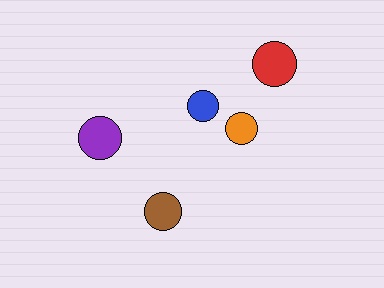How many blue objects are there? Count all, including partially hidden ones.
There is 1 blue object.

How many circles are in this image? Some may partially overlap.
There are 5 circles.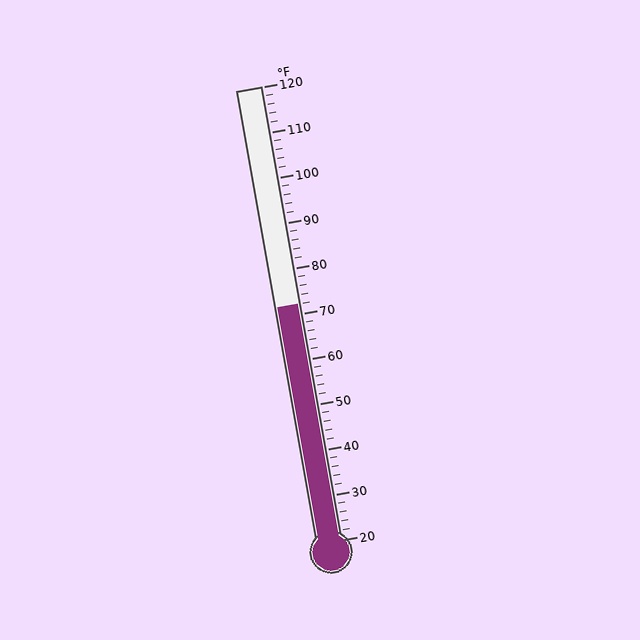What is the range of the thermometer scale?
The thermometer scale ranges from 20°F to 120°F.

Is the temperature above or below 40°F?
The temperature is above 40°F.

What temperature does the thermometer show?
The thermometer shows approximately 72°F.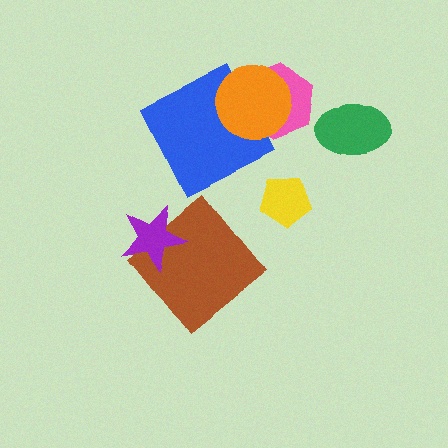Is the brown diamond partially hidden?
Yes, it is partially covered by another shape.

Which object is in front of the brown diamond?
The purple star is in front of the brown diamond.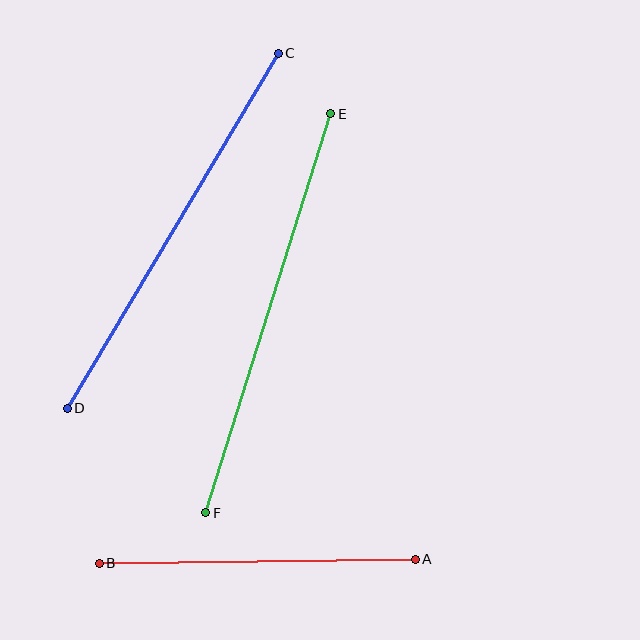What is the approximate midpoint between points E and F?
The midpoint is at approximately (268, 313) pixels.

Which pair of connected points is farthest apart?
Points E and F are farthest apart.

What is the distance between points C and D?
The distance is approximately 413 pixels.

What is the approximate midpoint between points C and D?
The midpoint is at approximately (173, 231) pixels.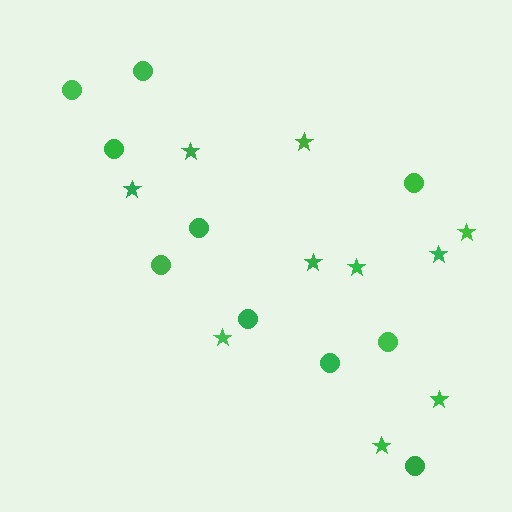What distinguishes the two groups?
There are 2 groups: one group of stars (10) and one group of circles (10).